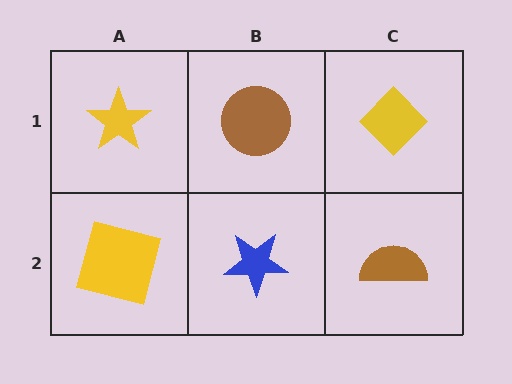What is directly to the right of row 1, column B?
A yellow diamond.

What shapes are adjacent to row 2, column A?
A yellow star (row 1, column A), a blue star (row 2, column B).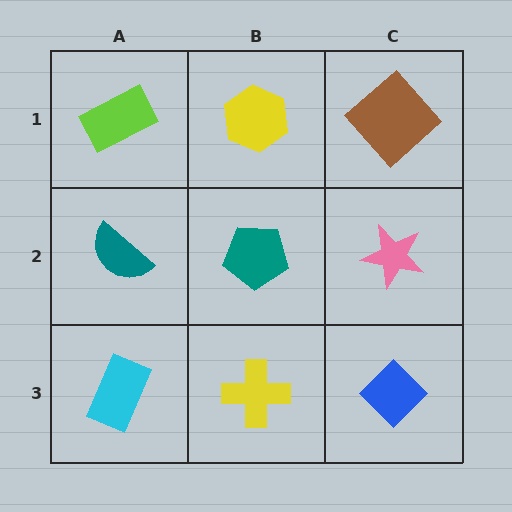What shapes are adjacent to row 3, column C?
A pink star (row 2, column C), a yellow cross (row 3, column B).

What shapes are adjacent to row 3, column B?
A teal pentagon (row 2, column B), a cyan rectangle (row 3, column A), a blue diamond (row 3, column C).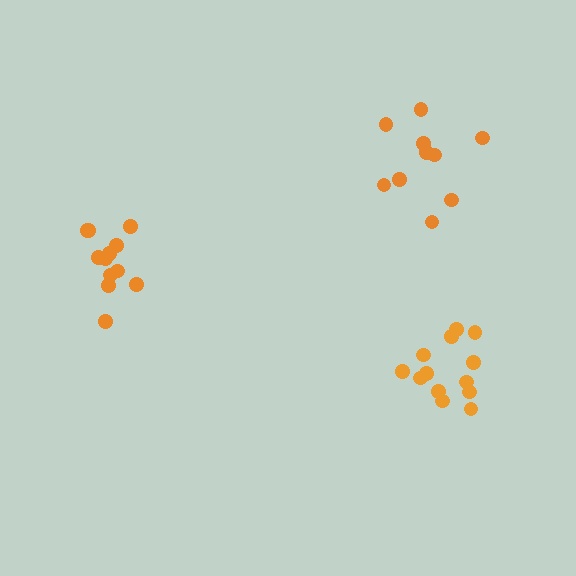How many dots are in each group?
Group 1: 13 dots, Group 2: 12 dots, Group 3: 10 dots (35 total).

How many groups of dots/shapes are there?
There are 3 groups.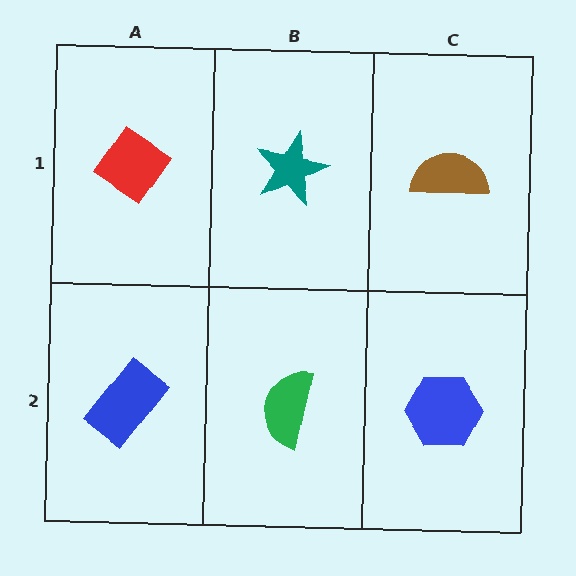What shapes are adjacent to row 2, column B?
A teal star (row 1, column B), a blue rectangle (row 2, column A), a blue hexagon (row 2, column C).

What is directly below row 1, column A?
A blue rectangle.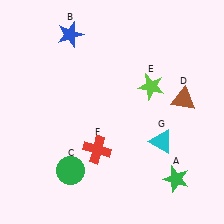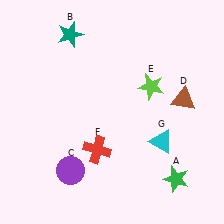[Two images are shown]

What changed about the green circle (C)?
In Image 1, C is green. In Image 2, it changed to purple.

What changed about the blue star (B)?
In Image 1, B is blue. In Image 2, it changed to teal.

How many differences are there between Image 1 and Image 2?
There are 2 differences between the two images.